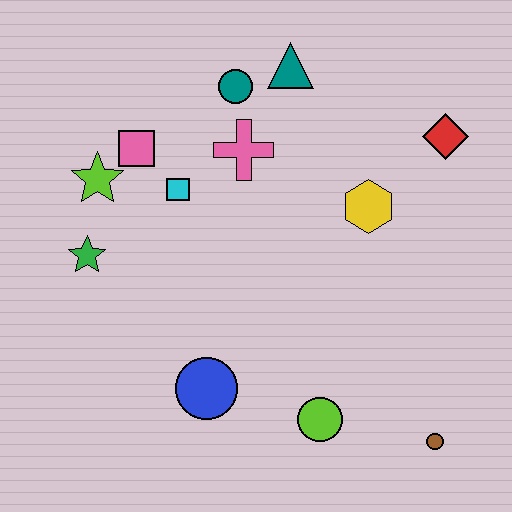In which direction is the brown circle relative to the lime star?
The brown circle is to the right of the lime star.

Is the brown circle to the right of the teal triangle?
Yes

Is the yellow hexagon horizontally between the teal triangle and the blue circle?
No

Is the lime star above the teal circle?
No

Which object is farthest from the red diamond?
The green star is farthest from the red diamond.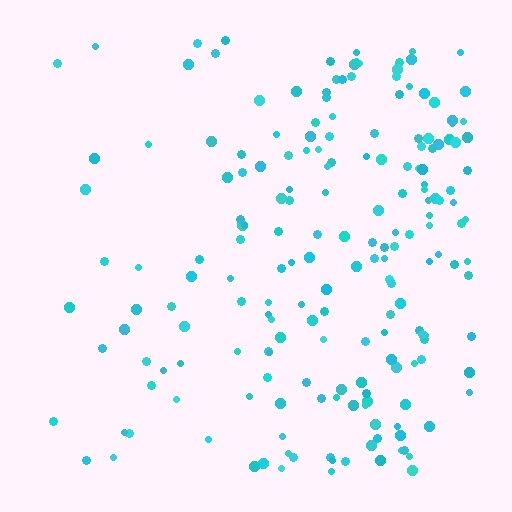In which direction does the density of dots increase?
From left to right, with the right side densest.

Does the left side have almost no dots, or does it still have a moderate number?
Still a moderate number, just noticeably fewer than the right.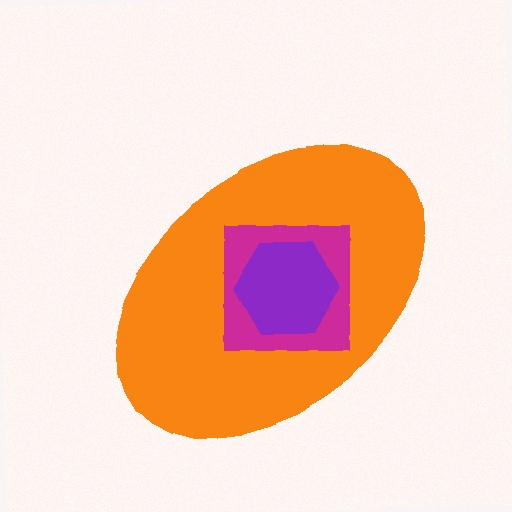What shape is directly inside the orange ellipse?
The magenta square.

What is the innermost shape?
The purple hexagon.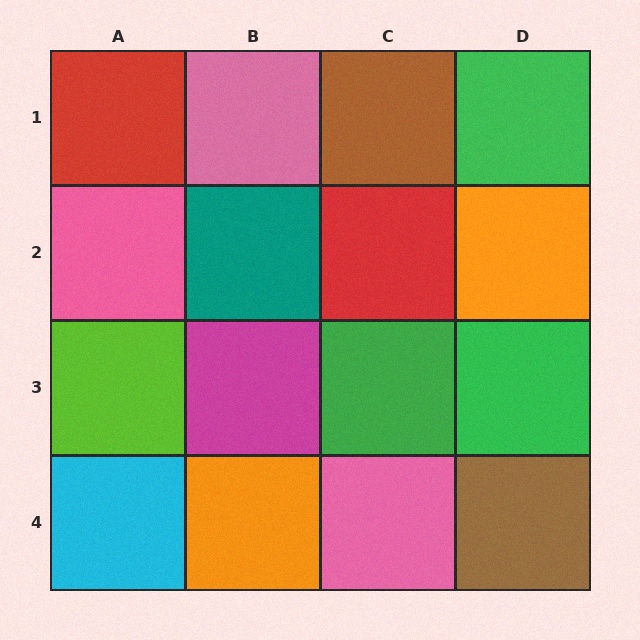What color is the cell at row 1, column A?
Red.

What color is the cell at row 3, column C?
Green.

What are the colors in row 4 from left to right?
Cyan, orange, pink, brown.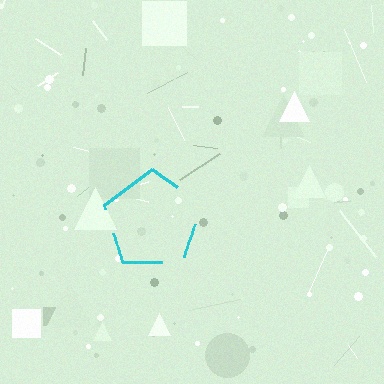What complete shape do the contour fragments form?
The contour fragments form a pentagon.